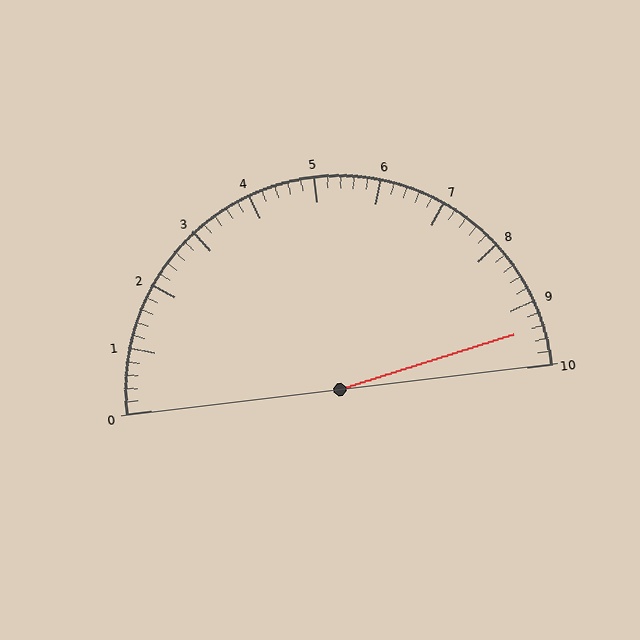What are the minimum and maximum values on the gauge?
The gauge ranges from 0 to 10.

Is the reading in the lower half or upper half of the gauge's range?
The reading is in the upper half of the range (0 to 10).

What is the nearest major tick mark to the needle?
The nearest major tick mark is 9.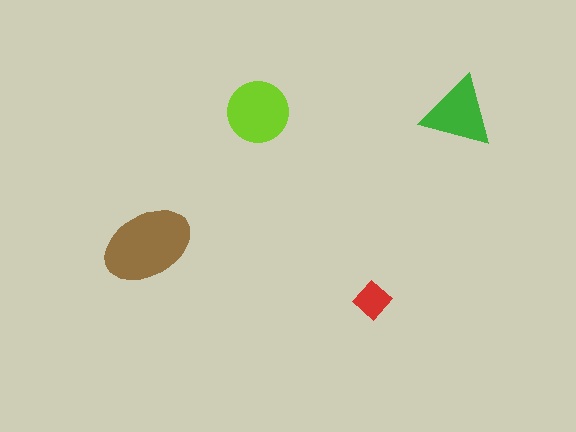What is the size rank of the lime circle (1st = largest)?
2nd.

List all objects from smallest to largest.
The red diamond, the green triangle, the lime circle, the brown ellipse.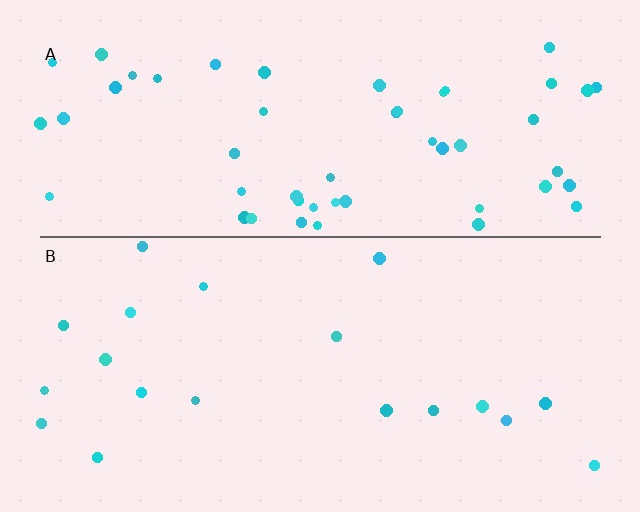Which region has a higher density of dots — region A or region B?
A (the top).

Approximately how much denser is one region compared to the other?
Approximately 2.8× — region A over region B.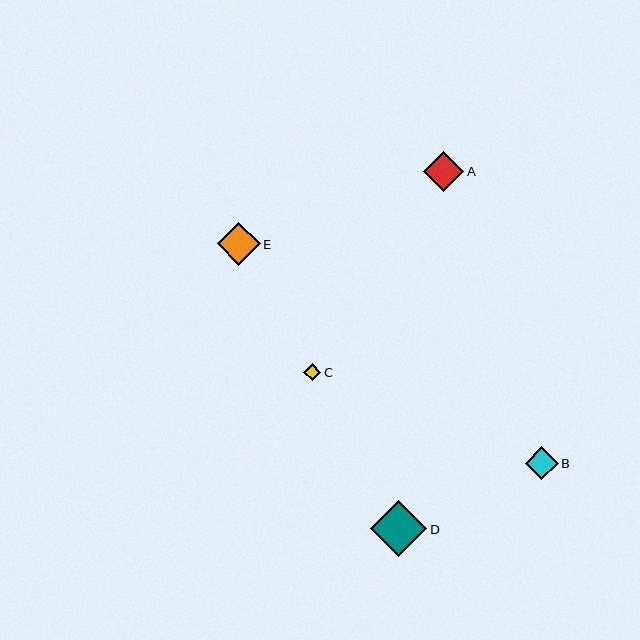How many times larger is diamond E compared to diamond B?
Diamond E is approximately 1.3 times the size of diamond B.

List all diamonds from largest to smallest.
From largest to smallest: D, E, A, B, C.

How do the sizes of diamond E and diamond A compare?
Diamond E and diamond A are approximately the same size.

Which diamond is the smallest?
Diamond C is the smallest with a size of approximately 17 pixels.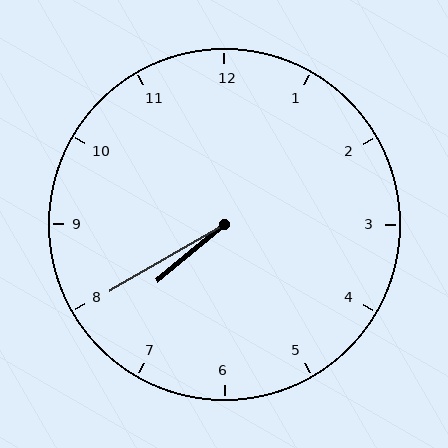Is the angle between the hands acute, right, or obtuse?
It is acute.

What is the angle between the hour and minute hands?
Approximately 10 degrees.